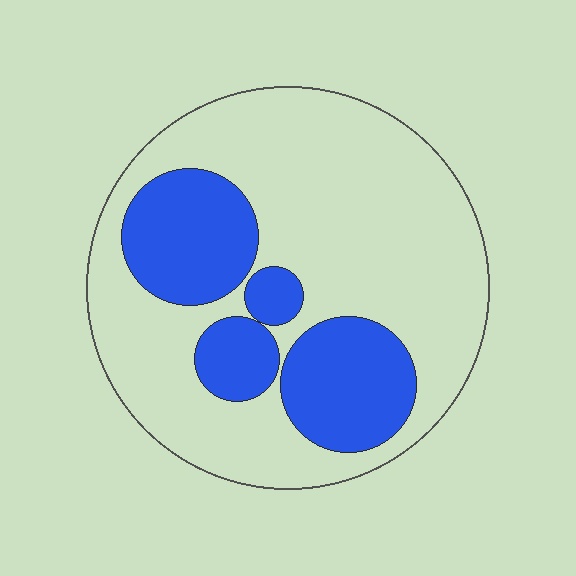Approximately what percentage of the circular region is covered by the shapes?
Approximately 30%.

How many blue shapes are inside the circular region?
4.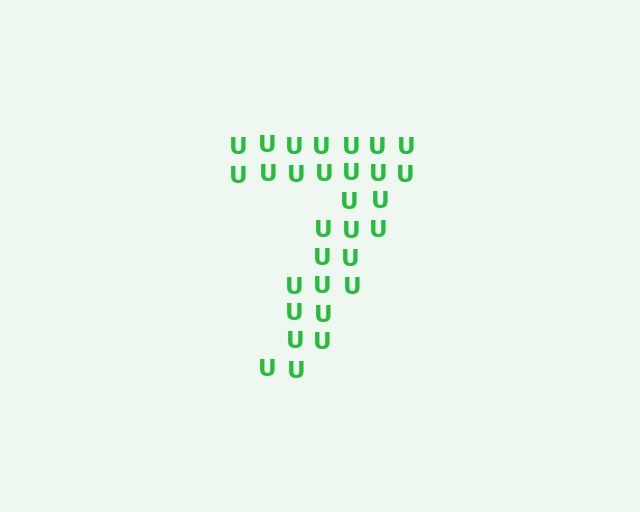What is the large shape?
The large shape is the digit 7.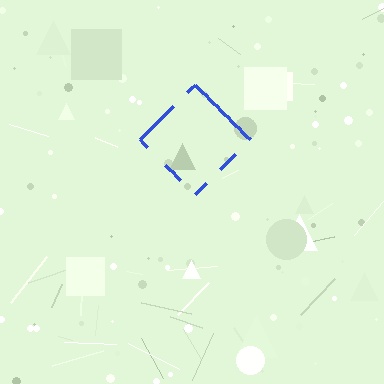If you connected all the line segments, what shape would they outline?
They would outline a diamond.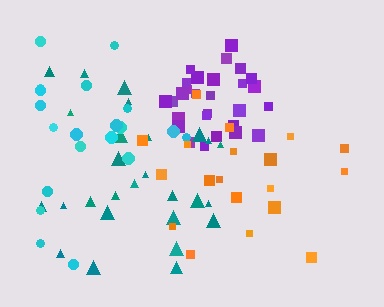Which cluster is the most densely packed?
Purple.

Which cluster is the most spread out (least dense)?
Orange.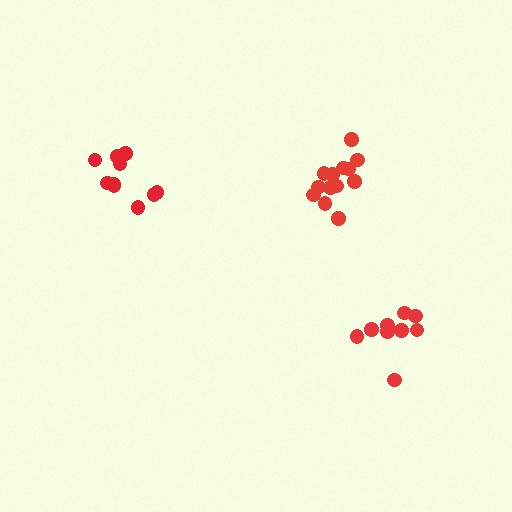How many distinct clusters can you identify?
There are 3 distinct clusters.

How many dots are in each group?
Group 1: 9 dots, Group 2: 14 dots, Group 3: 10 dots (33 total).